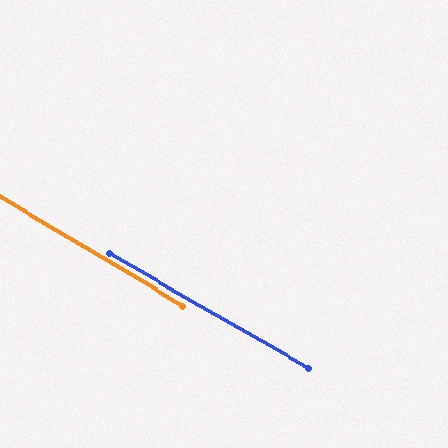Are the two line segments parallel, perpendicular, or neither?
Parallel — their directions differ by only 0.6°.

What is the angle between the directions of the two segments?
Approximately 1 degree.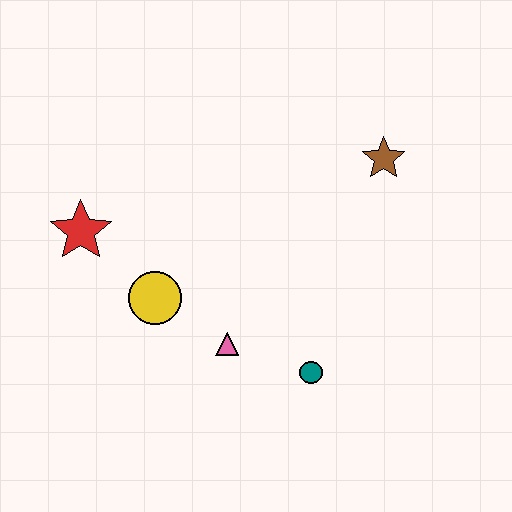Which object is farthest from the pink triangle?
The brown star is farthest from the pink triangle.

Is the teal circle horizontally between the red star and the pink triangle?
No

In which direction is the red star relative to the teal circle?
The red star is to the left of the teal circle.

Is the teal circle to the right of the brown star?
No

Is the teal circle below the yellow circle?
Yes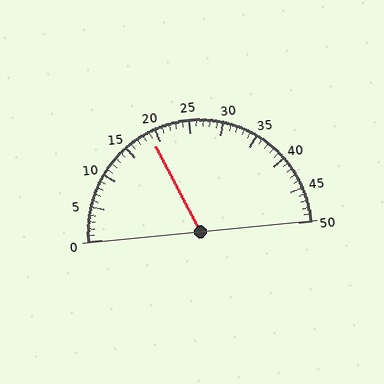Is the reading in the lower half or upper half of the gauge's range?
The reading is in the lower half of the range (0 to 50).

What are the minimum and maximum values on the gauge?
The gauge ranges from 0 to 50.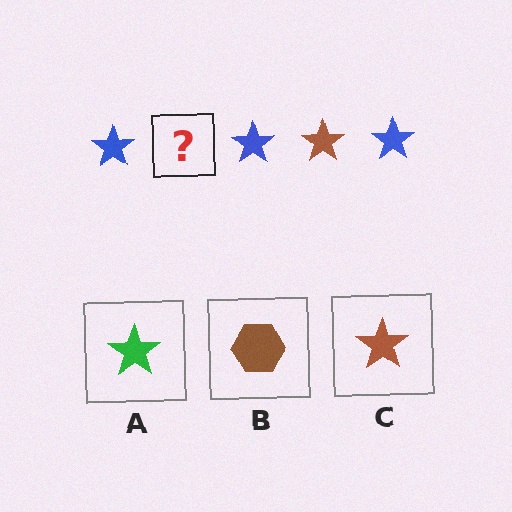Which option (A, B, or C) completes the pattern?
C.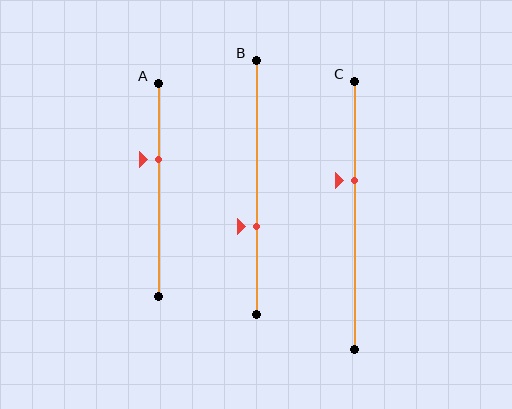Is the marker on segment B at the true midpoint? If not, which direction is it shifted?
No, the marker on segment B is shifted downward by about 15% of the segment length.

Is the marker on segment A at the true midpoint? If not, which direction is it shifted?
No, the marker on segment A is shifted upward by about 14% of the segment length.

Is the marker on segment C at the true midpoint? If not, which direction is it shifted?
No, the marker on segment C is shifted upward by about 13% of the segment length.